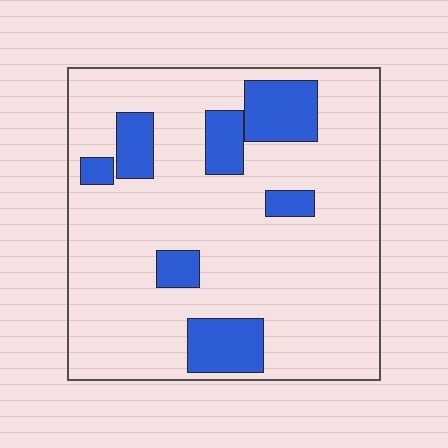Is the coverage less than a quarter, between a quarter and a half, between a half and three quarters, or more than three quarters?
Less than a quarter.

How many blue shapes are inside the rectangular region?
7.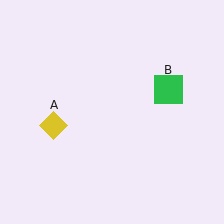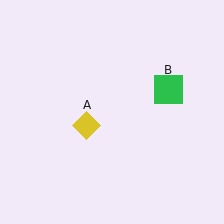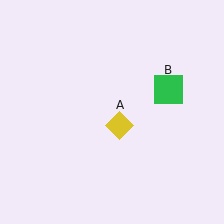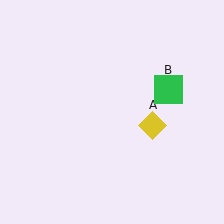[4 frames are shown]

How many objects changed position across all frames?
1 object changed position: yellow diamond (object A).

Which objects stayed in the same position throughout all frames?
Green square (object B) remained stationary.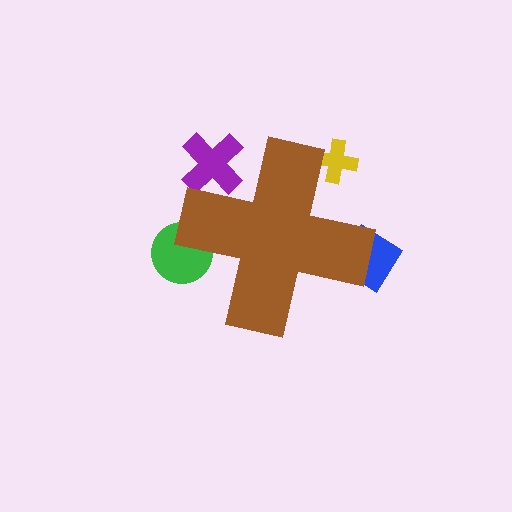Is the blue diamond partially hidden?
Yes, the blue diamond is partially hidden behind the brown cross.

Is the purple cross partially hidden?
Yes, the purple cross is partially hidden behind the brown cross.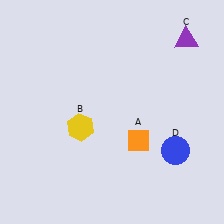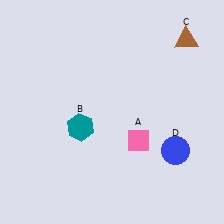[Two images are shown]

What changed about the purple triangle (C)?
In Image 1, C is purple. In Image 2, it changed to brown.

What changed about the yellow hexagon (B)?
In Image 1, B is yellow. In Image 2, it changed to teal.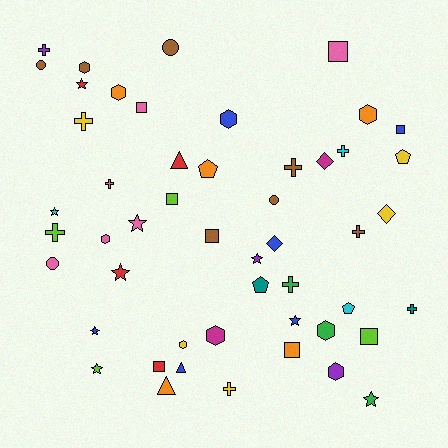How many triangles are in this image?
There are 3 triangles.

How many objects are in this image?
There are 50 objects.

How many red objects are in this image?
There are 4 red objects.